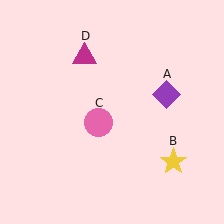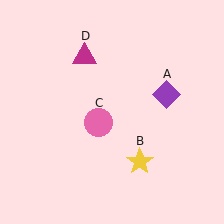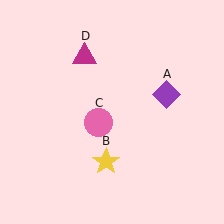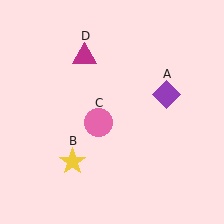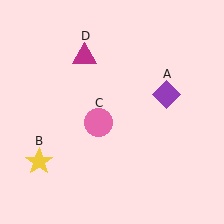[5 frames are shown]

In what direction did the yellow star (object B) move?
The yellow star (object B) moved left.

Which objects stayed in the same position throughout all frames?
Purple diamond (object A) and pink circle (object C) and magenta triangle (object D) remained stationary.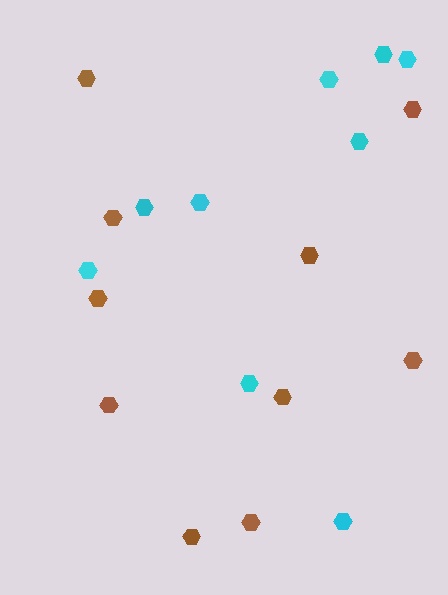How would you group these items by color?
There are 2 groups: one group of brown hexagons (10) and one group of cyan hexagons (9).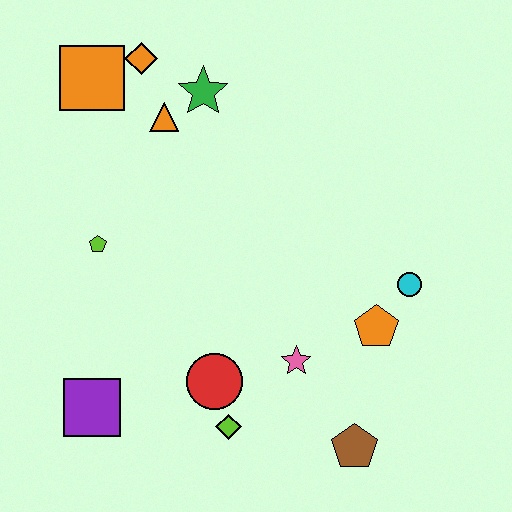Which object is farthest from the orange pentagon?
The orange square is farthest from the orange pentagon.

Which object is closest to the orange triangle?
The green star is closest to the orange triangle.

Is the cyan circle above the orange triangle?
No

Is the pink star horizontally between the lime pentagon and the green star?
No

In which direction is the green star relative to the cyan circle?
The green star is to the left of the cyan circle.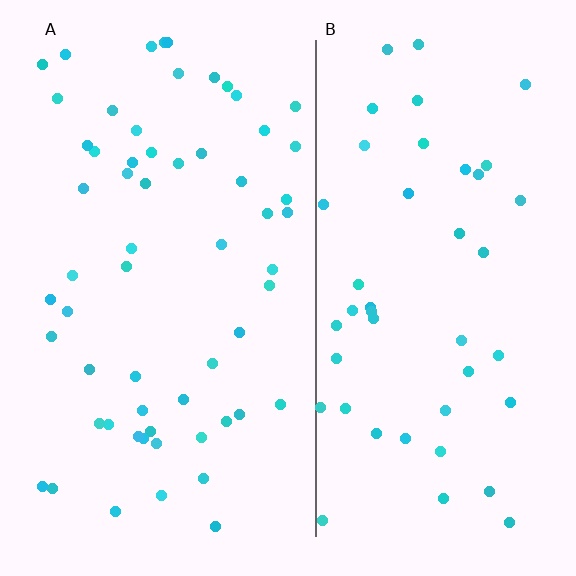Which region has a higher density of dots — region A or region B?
A (the left).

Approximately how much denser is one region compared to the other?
Approximately 1.3× — region A over region B.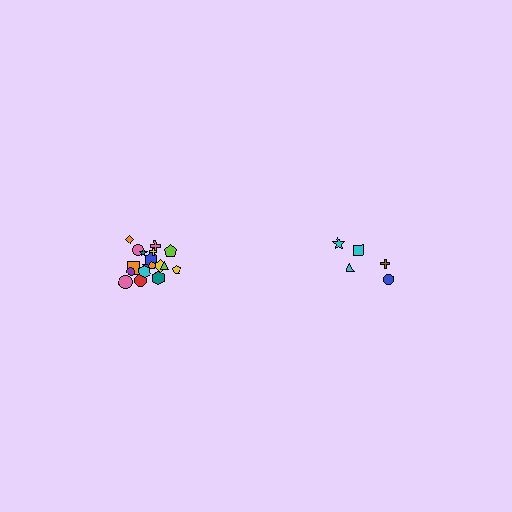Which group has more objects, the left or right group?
The left group.